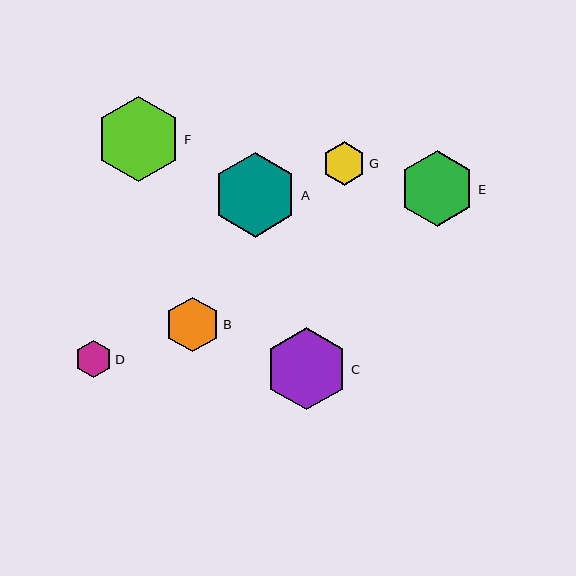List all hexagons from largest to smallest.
From largest to smallest: F, A, C, E, B, G, D.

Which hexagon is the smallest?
Hexagon D is the smallest with a size of approximately 37 pixels.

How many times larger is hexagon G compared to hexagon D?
Hexagon G is approximately 1.2 times the size of hexagon D.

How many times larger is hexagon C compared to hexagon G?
Hexagon C is approximately 1.9 times the size of hexagon G.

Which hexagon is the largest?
Hexagon F is the largest with a size of approximately 86 pixels.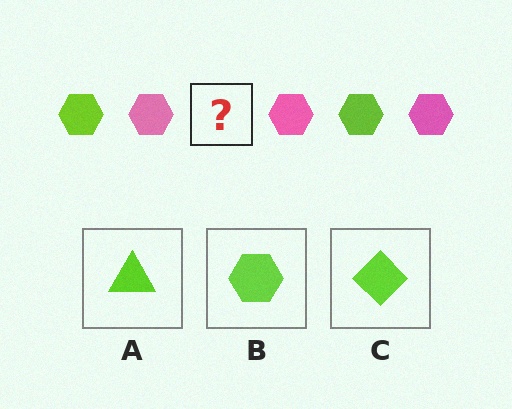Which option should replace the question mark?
Option B.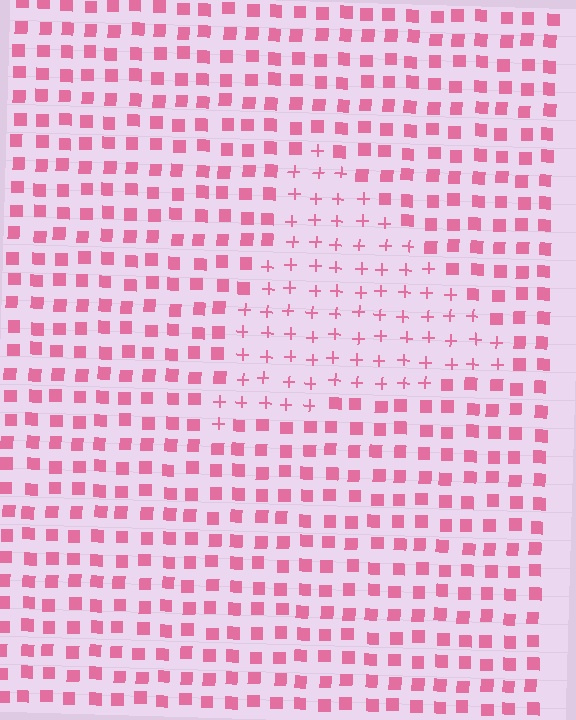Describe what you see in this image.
The image is filled with small pink elements arranged in a uniform grid. A triangle-shaped region contains plus signs, while the surrounding area contains squares. The boundary is defined purely by the change in element shape.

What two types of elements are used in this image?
The image uses plus signs inside the triangle region and squares outside it.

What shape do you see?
I see a triangle.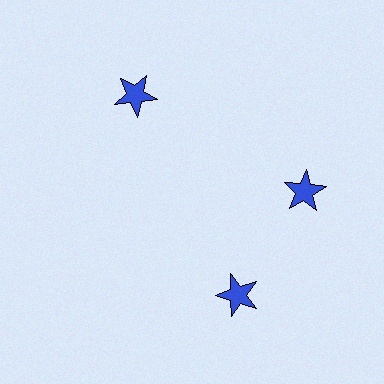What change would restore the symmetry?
The symmetry would be restored by rotating it back into even spacing with its neighbors so that all 3 stars sit at equal angles and equal distance from the center.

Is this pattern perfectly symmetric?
No. The 3 blue stars are arranged in a ring, but one element near the 7 o'clock position is rotated out of alignment along the ring, breaking the 3-fold rotational symmetry.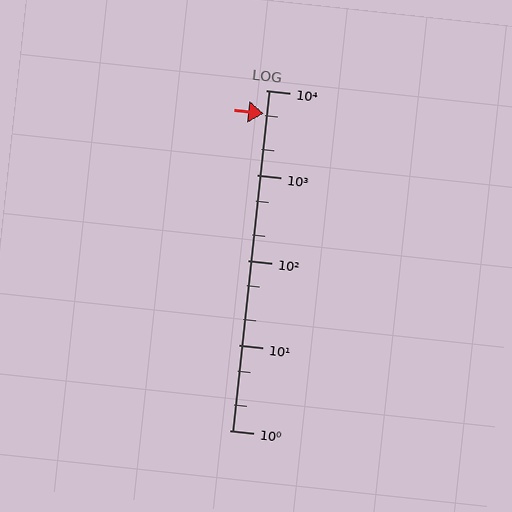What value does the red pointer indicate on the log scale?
The pointer indicates approximately 5300.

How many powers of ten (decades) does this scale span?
The scale spans 4 decades, from 1 to 10000.